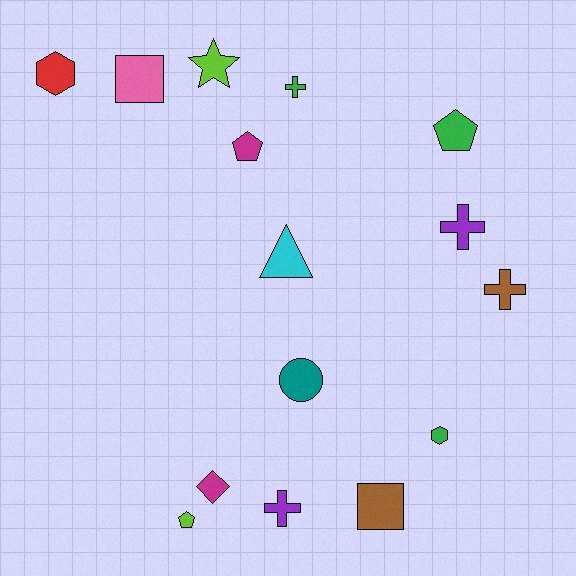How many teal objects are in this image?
There is 1 teal object.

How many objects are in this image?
There are 15 objects.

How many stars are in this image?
There is 1 star.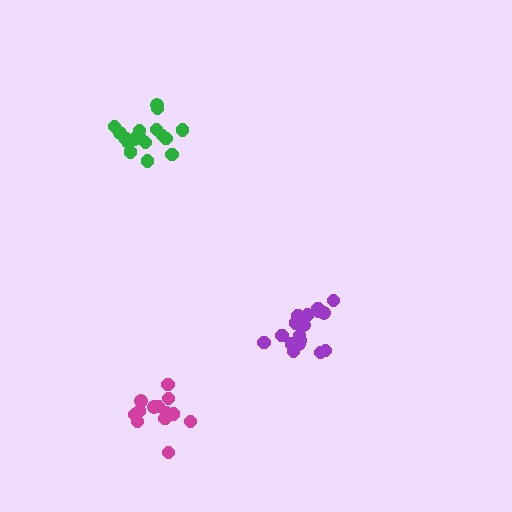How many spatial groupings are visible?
There are 3 spatial groupings.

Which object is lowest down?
The magenta cluster is bottommost.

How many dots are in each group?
Group 1: 14 dots, Group 2: 17 dots, Group 3: 18 dots (49 total).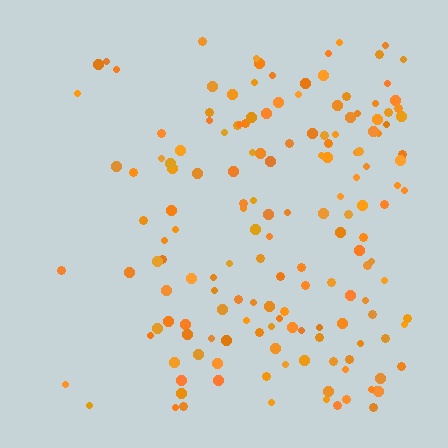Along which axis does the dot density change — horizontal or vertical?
Horizontal.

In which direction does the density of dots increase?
From left to right, with the right side densest.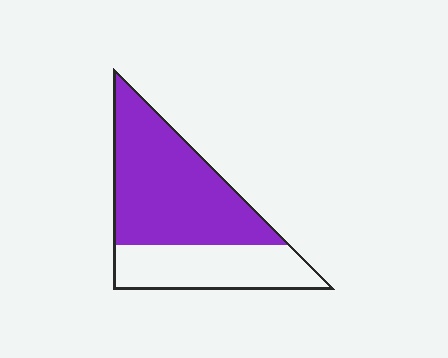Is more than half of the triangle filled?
Yes.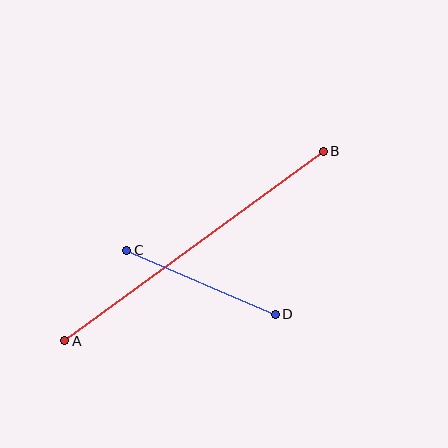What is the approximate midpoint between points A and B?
The midpoint is at approximately (194, 246) pixels.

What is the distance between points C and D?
The distance is approximately 162 pixels.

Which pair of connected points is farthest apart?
Points A and B are farthest apart.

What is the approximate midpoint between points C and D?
The midpoint is at approximately (201, 282) pixels.